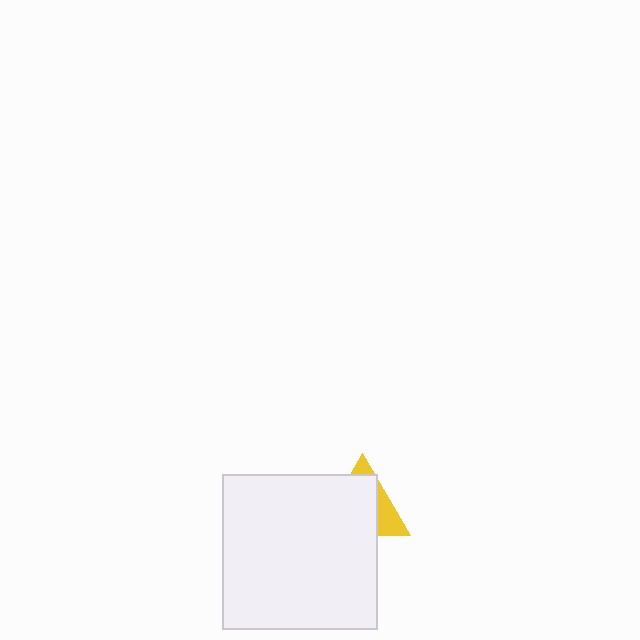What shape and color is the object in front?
The object in front is a white square.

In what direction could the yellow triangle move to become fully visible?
The yellow triangle could move toward the upper-right. That would shift it out from behind the white square entirely.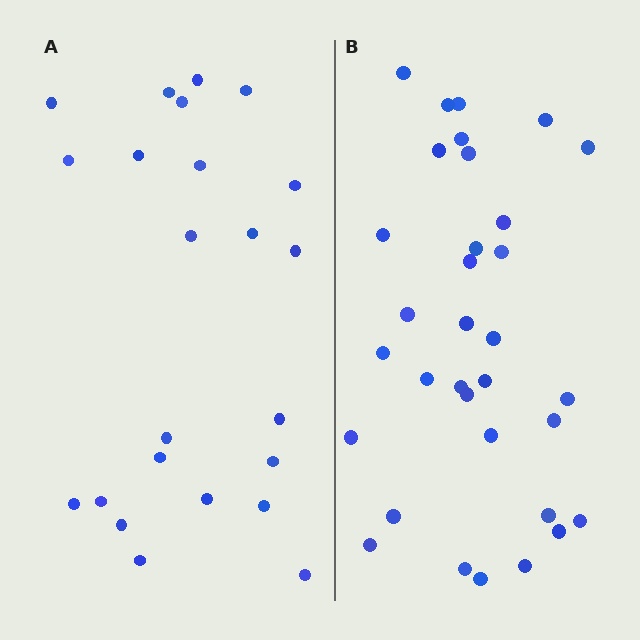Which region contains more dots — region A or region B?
Region B (the right region) has more dots.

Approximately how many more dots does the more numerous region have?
Region B has roughly 10 or so more dots than region A.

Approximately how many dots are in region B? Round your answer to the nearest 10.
About 30 dots. (The exact count is 33, which rounds to 30.)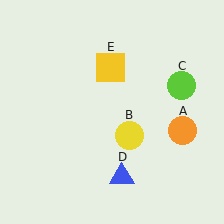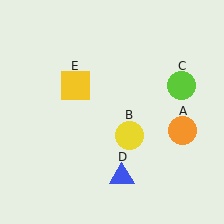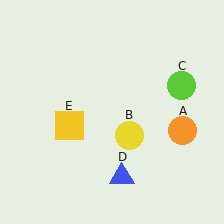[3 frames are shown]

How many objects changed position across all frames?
1 object changed position: yellow square (object E).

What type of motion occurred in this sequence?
The yellow square (object E) rotated counterclockwise around the center of the scene.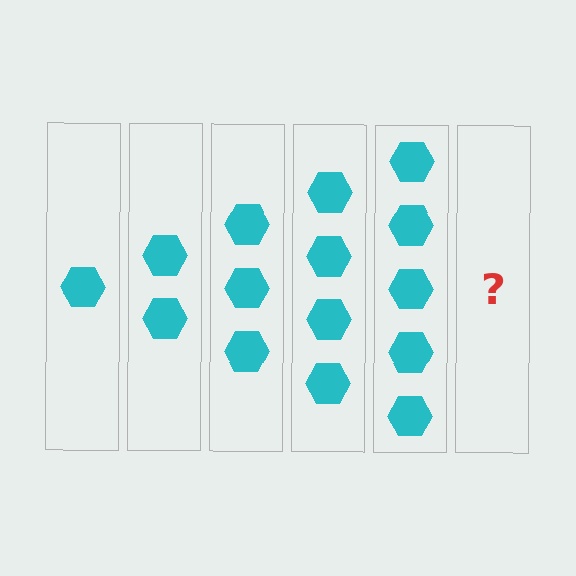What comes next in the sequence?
The next element should be 6 hexagons.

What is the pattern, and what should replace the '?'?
The pattern is that each step adds one more hexagon. The '?' should be 6 hexagons.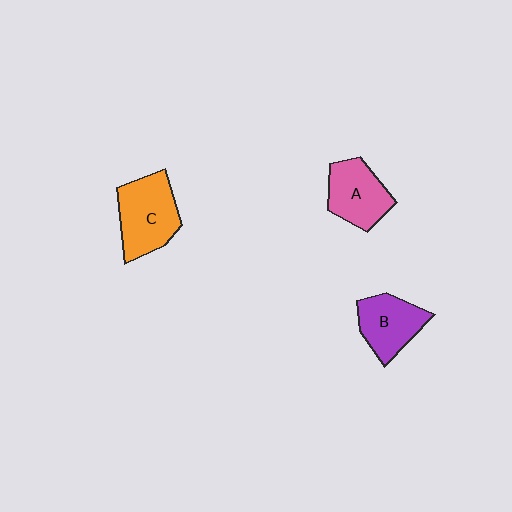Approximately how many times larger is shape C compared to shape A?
Approximately 1.2 times.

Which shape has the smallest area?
Shape B (purple).